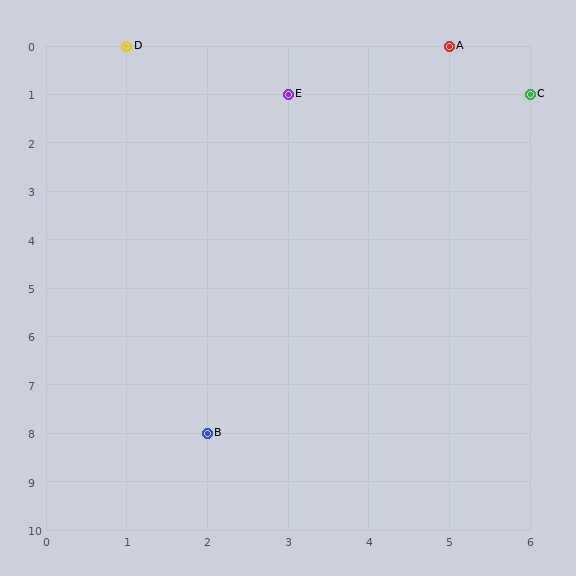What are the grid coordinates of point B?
Point B is at grid coordinates (2, 8).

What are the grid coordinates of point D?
Point D is at grid coordinates (1, 0).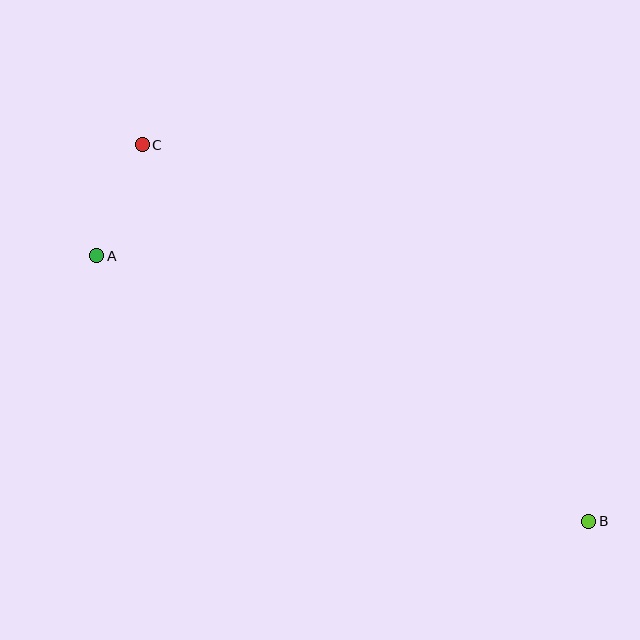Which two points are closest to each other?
Points A and C are closest to each other.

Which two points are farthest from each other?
Points B and C are farthest from each other.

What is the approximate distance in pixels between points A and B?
The distance between A and B is approximately 559 pixels.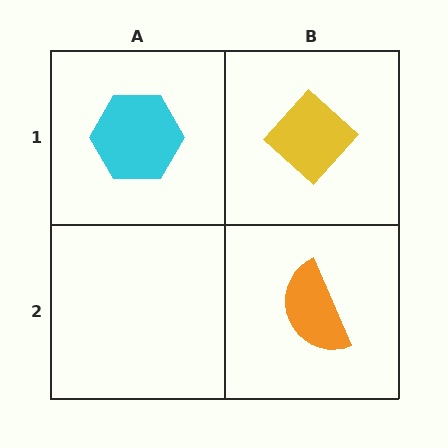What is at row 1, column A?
A cyan hexagon.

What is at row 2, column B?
An orange semicircle.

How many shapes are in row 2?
1 shape.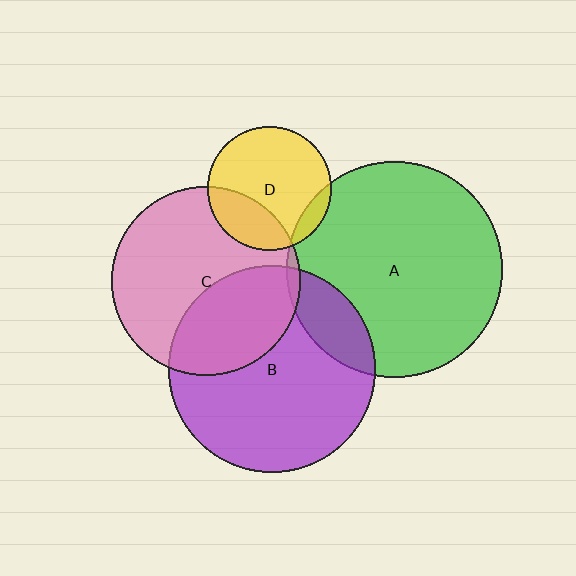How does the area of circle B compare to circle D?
Approximately 2.8 times.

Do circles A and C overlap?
Yes.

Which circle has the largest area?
Circle A (green).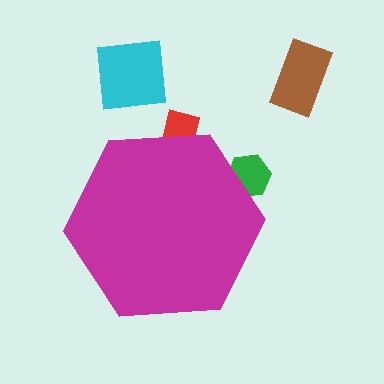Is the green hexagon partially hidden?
Yes, the green hexagon is partially hidden behind the magenta hexagon.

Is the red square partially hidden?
Yes, the red square is partially hidden behind the magenta hexagon.